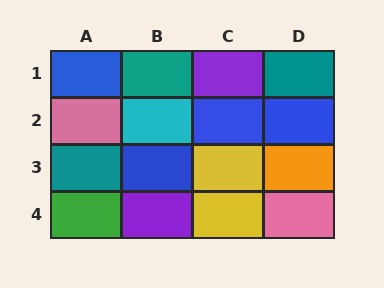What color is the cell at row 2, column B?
Cyan.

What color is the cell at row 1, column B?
Teal.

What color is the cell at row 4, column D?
Pink.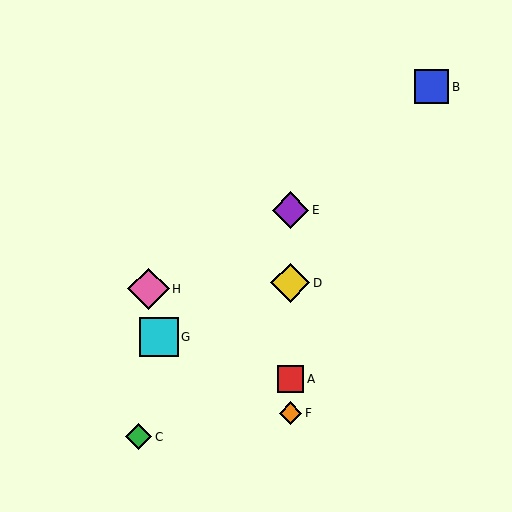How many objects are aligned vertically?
4 objects (A, D, E, F) are aligned vertically.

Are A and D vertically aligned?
Yes, both are at x≈290.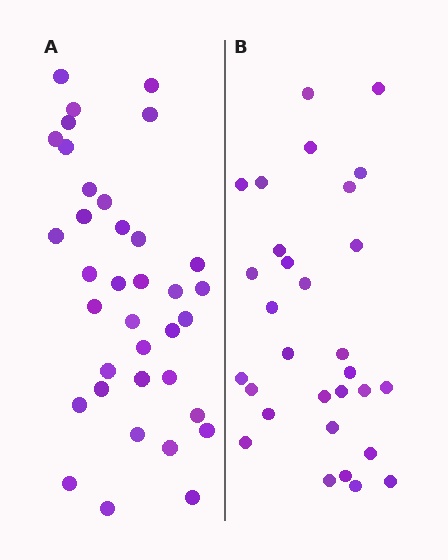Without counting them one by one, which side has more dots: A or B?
Region A (the left region) has more dots.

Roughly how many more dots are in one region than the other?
Region A has about 6 more dots than region B.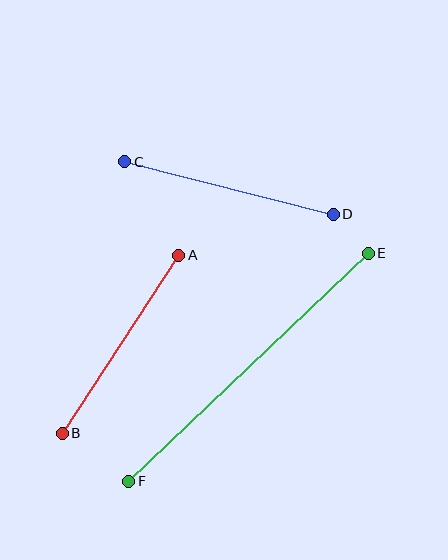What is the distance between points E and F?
The distance is approximately 331 pixels.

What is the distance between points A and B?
The distance is approximately 212 pixels.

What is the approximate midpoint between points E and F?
The midpoint is at approximately (249, 367) pixels.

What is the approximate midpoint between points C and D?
The midpoint is at approximately (229, 188) pixels.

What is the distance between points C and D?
The distance is approximately 215 pixels.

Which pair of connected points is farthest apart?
Points E and F are farthest apart.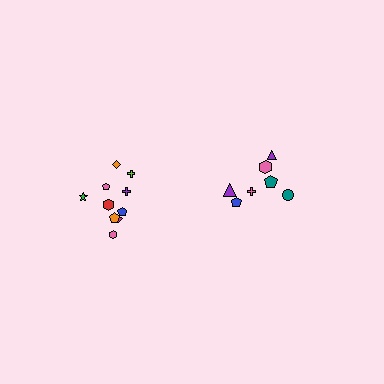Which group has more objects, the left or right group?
The left group.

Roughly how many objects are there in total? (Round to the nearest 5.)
Roughly 15 objects in total.